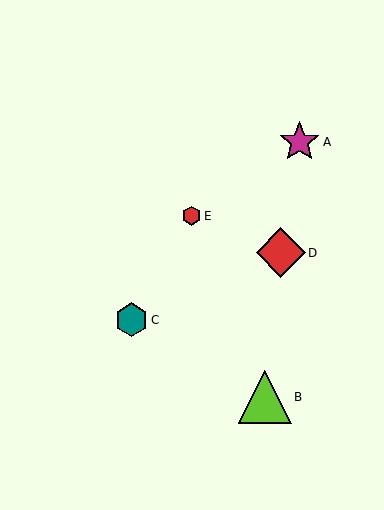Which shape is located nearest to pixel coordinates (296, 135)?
The magenta star (labeled A) at (299, 142) is nearest to that location.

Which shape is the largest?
The lime triangle (labeled B) is the largest.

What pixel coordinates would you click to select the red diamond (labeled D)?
Click at (281, 253) to select the red diamond D.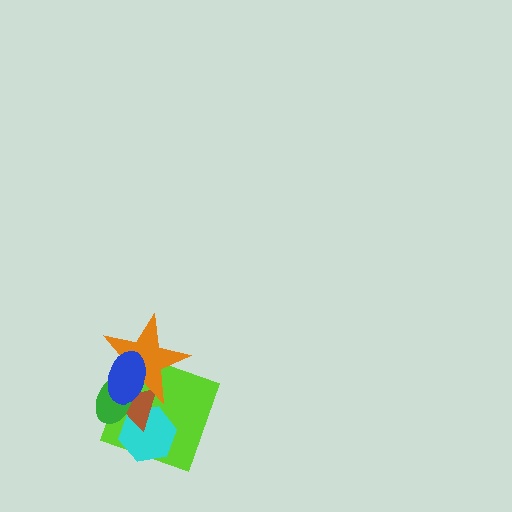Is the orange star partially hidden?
Yes, it is partially covered by another shape.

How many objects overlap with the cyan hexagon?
3 objects overlap with the cyan hexagon.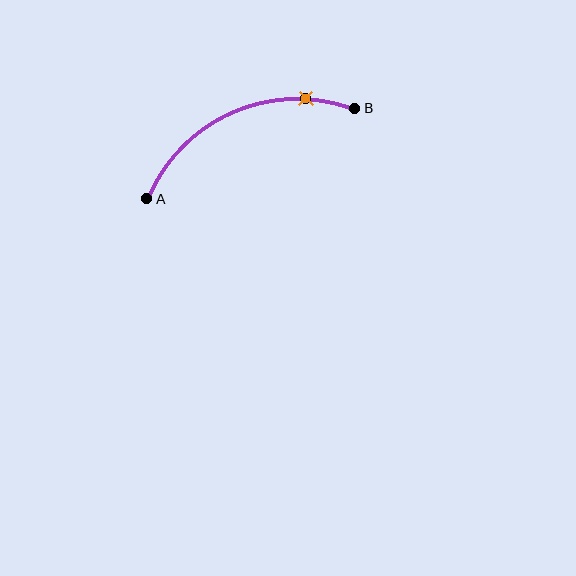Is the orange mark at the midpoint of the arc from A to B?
No. The orange mark lies on the arc but is closer to endpoint B. The arc midpoint would be at the point on the curve equidistant along the arc from both A and B.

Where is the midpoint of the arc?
The arc midpoint is the point on the curve farthest from the straight line joining A and B. It sits above that line.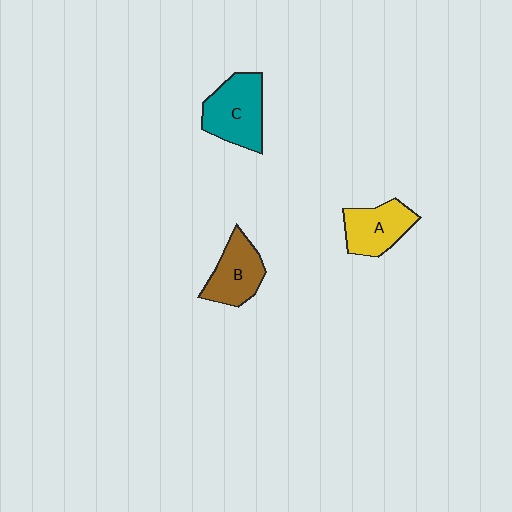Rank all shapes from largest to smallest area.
From largest to smallest: C (teal), B (brown), A (yellow).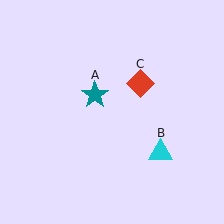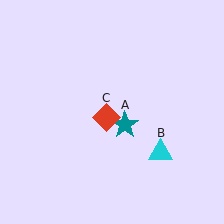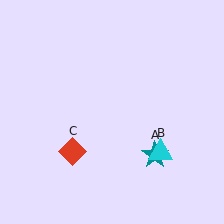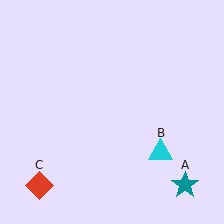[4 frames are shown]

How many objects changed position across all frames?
2 objects changed position: teal star (object A), red diamond (object C).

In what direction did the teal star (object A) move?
The teal star (object A) moved down and to the right.